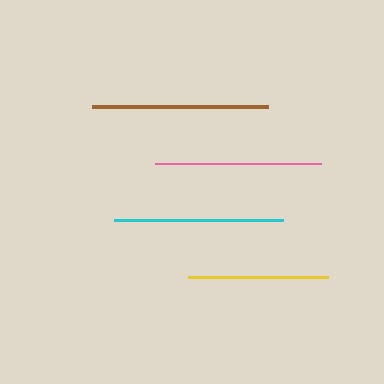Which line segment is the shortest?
The yellow line is the shortest at approximately 140 pixels.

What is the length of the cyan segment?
The cyan segment is approximately 169 pixels long.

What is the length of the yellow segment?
The yellow segment is approximately 140 pixels long.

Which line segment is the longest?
The brown line is the longest at approximately 176 pixels.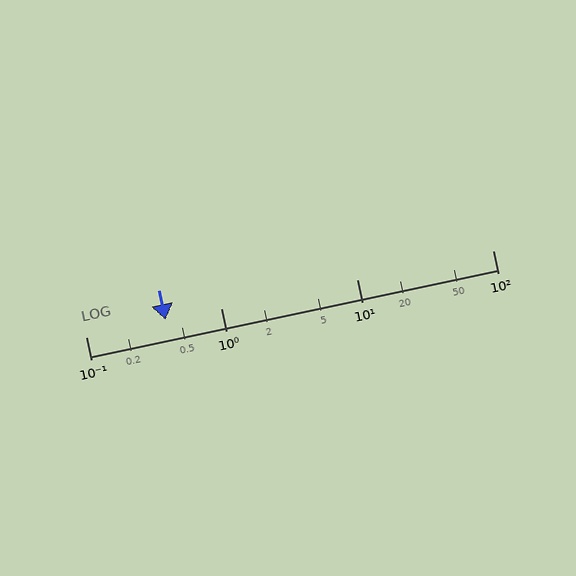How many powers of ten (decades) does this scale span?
The scale spans 3 decades, from 0.1 to 100.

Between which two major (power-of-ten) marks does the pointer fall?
The pointer is between 0.1 and 1.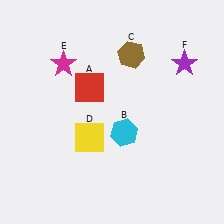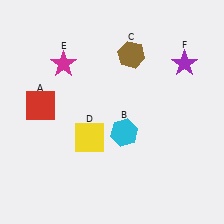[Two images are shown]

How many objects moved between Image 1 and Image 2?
1 object moved between the two images.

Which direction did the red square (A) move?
The red square (A) moved left.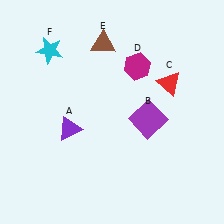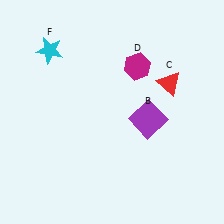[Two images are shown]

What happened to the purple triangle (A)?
The purple triangle (A) was removed in Image 2. It was in the bottom-left area of Image 1.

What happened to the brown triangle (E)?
The brown triangle (E) was removed in Image 2. It was in the top-left area of Image 1.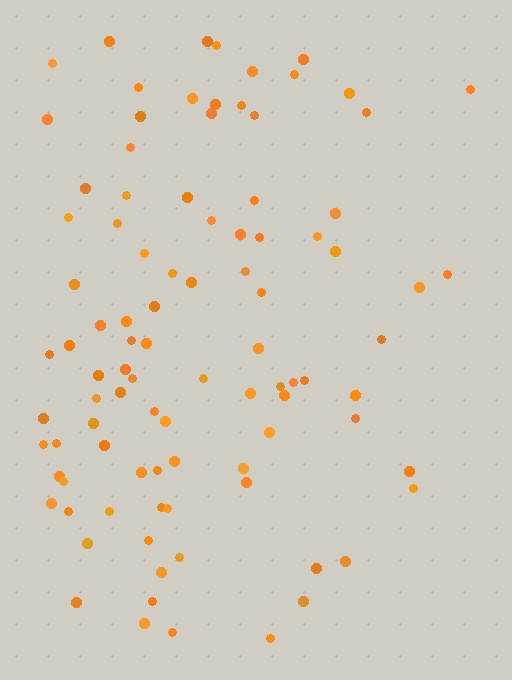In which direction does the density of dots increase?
From right to left, with the left side densest.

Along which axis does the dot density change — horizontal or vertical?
Horizontal.